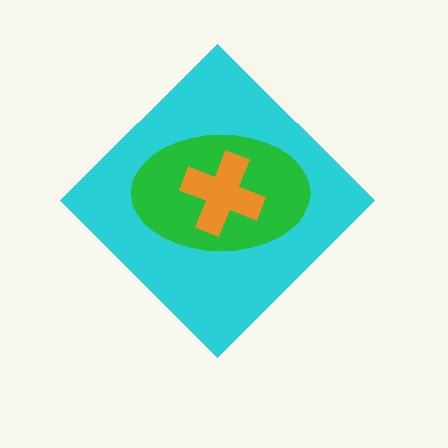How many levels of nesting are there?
3.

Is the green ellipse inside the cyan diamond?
Yes.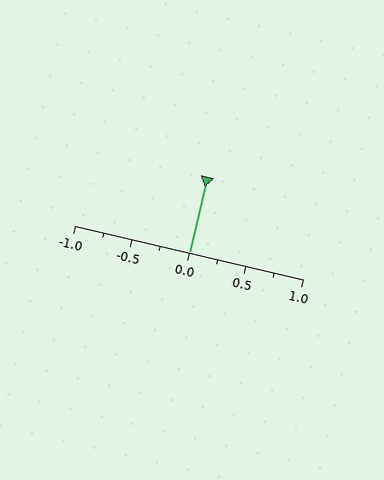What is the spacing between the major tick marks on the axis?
The major ticks are spaced 0.5 apart.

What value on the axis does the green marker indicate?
The marker indicates approximately 0.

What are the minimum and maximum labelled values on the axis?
The axis runs from -1.0 to 1.0.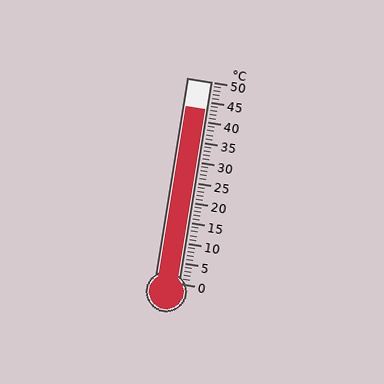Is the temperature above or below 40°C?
The temperature is above 40°C.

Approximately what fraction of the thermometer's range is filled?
The thermometer is filled to approximately 85% of its range.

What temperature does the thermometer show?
The thermometer shows approximately 43°C.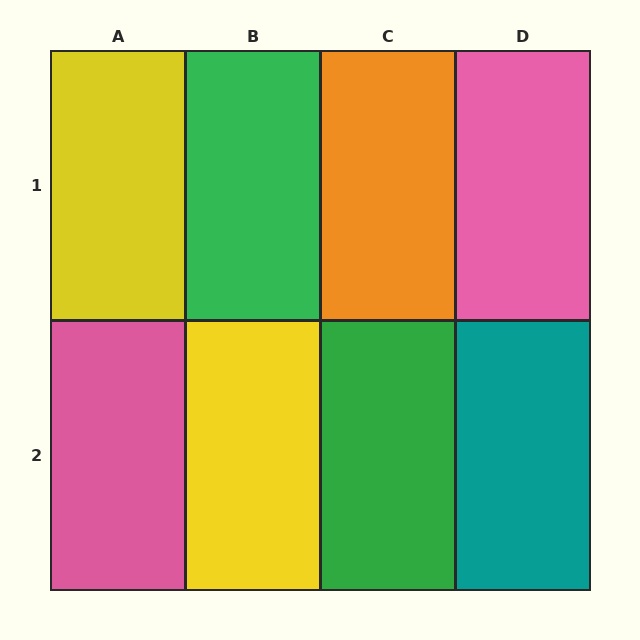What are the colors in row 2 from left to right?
Pink, yellow, green, teal.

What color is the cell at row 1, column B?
Green.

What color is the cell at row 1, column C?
Orange.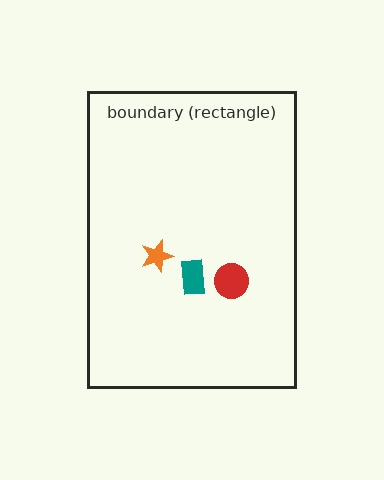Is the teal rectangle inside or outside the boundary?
Inside.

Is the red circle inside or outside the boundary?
Inside.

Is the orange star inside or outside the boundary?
Inside.